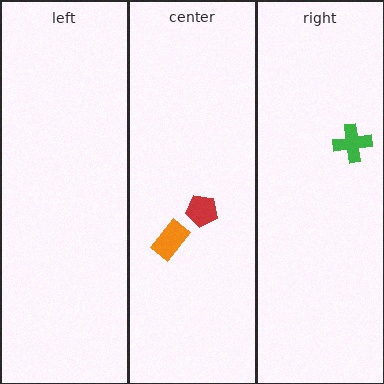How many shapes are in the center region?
2.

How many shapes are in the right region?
1.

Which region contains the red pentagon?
The center region.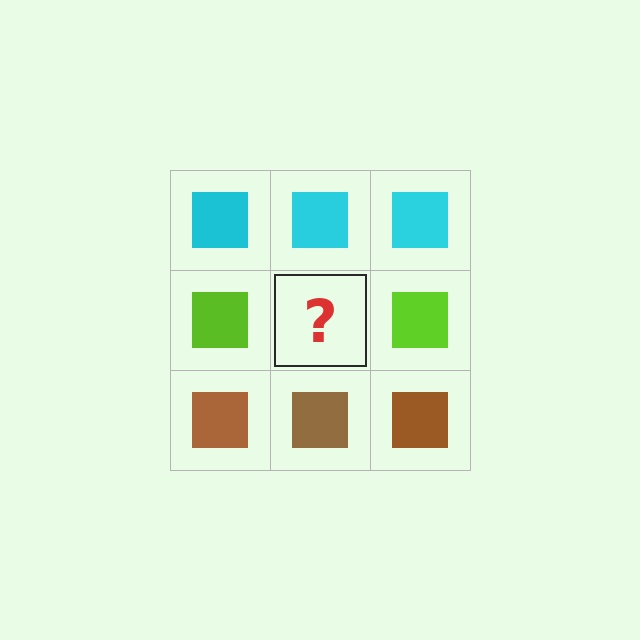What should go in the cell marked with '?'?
The missing cell should contain a lime square.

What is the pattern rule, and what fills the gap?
The rule is that each row has a consistent color. The gap should be filled with a lime square.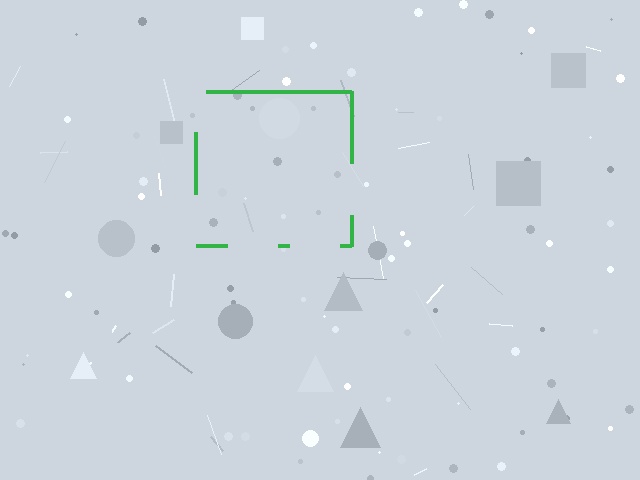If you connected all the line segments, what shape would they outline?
They would outline a square.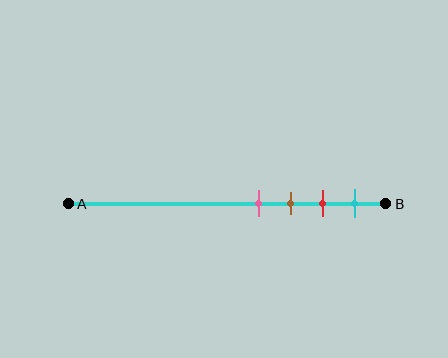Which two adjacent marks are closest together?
The pink and brown marks are the closest adjacent pair.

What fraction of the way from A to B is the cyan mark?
The cyan mark is approximately 90% (0.9) of the way from A to B.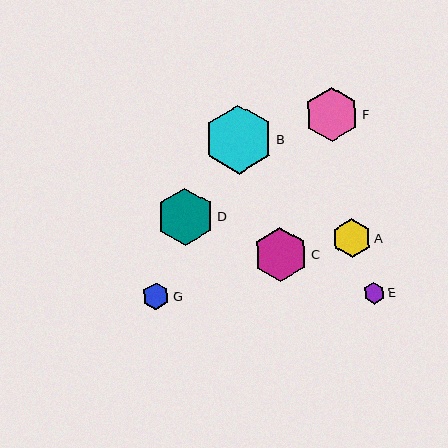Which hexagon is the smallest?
Hexagon E is the smallest with a size of approximately 22 pixels.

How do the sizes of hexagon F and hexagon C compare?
Hexagon F and hexagon C are approximately the same size.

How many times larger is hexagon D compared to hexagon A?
Hexagon D is approximately 1.5 times the size of hexagon A.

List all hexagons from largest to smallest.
From largest to smallest: B, D, F, C, A, G, E.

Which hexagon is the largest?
Hexagon B is the largest with a size of approximately 69 pixels.